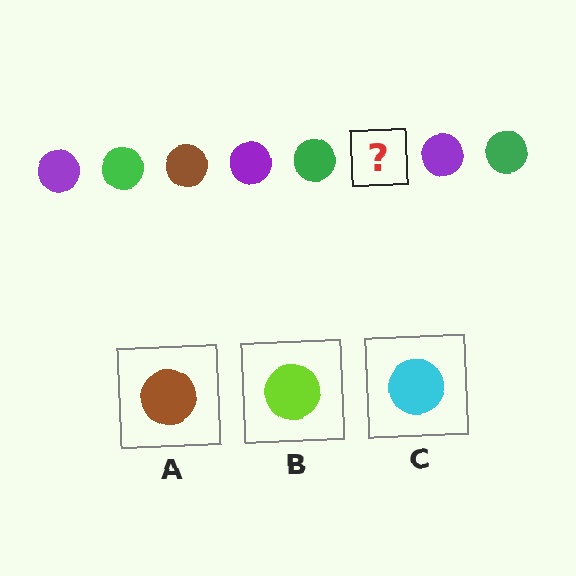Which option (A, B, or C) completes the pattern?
A.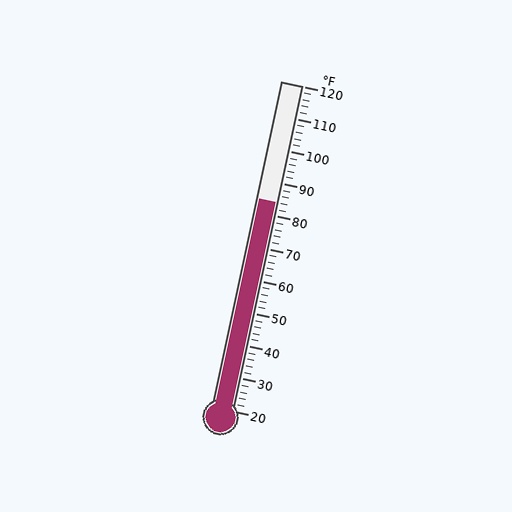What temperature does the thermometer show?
The thermometer shows approximately 84°F.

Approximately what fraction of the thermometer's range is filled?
The thermometer is filled to approximately 65% of its range.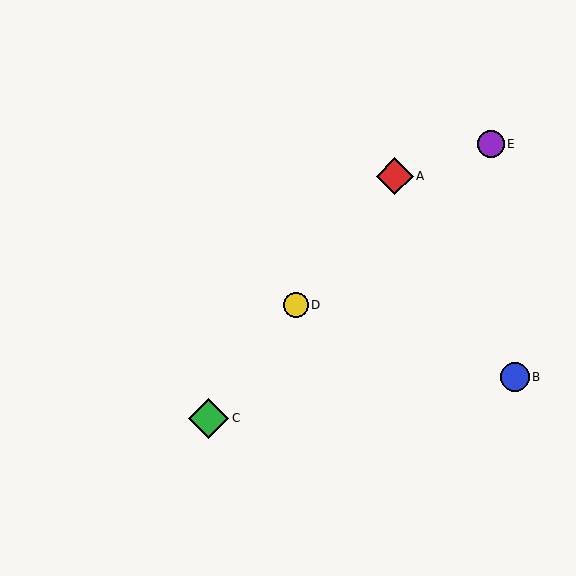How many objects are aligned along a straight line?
3 objects (A, C, D) are aligned along a straight line.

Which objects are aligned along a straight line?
Objects A, C, D are aligned along a straight line.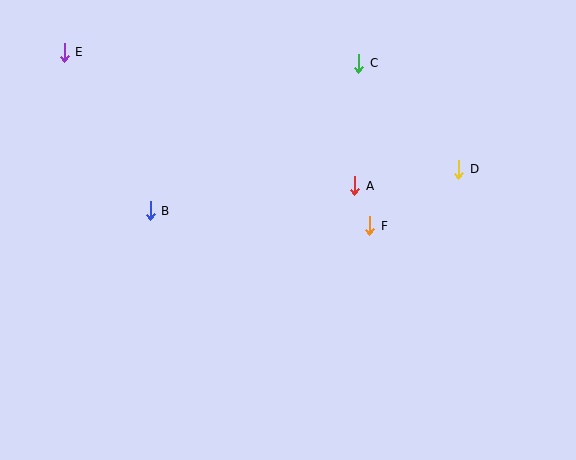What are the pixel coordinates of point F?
Point F is at (370, 226).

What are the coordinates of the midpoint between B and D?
The midpoint between B and D is at (304, 190).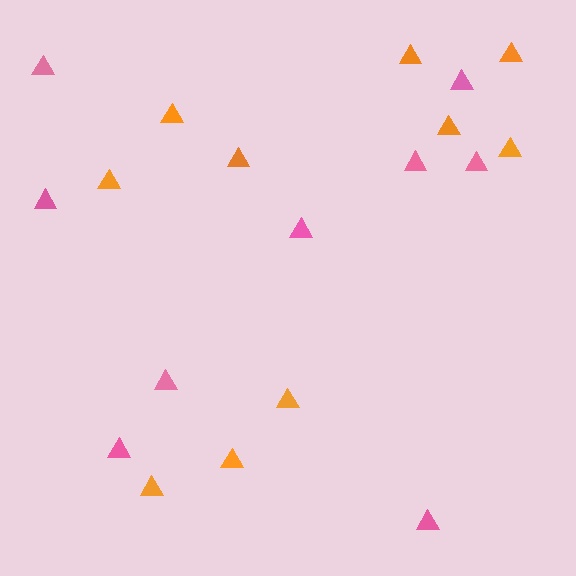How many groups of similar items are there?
There are 2 groups: one group of pink triangles (9) and one group of orange triangles (10).